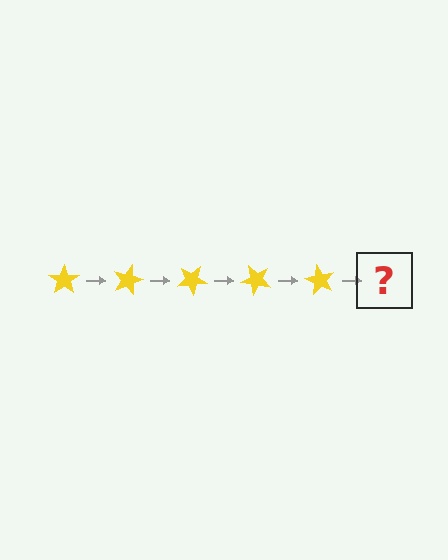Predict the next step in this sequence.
The next step is a yellow star rotated 75 degrees.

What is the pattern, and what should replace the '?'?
The pattern is that the star rotates 15 degrees each step. The '?' should be a yellow star rotated 75 degrees.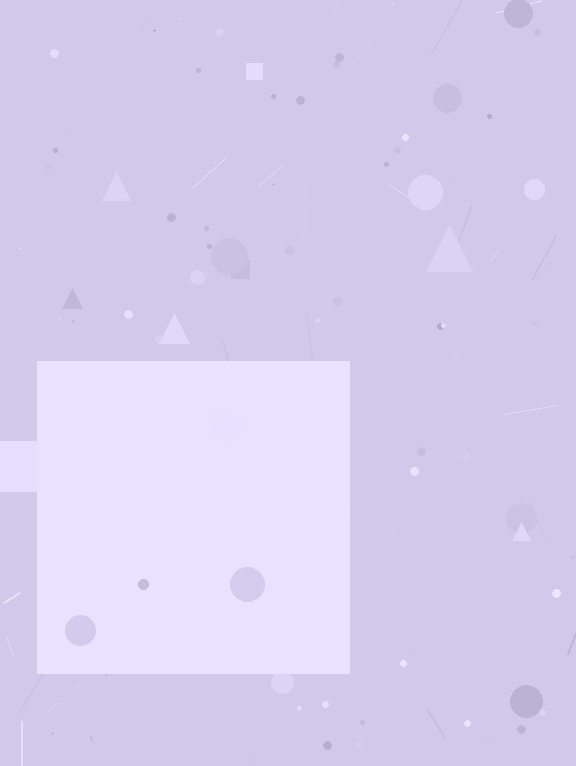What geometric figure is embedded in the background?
A square is embedded in the background.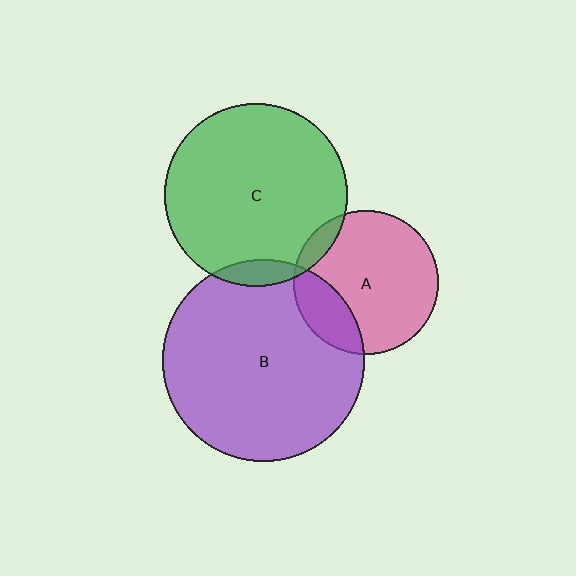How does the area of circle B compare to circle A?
Approximately 2.0 times.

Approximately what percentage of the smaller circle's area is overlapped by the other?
Approximately 20%.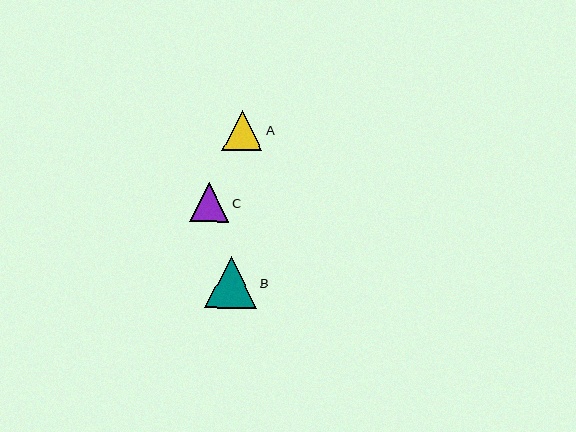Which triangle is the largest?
Triangle B is the largest with a size of approximately 52 pixels.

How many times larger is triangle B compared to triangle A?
Triangle B is approximately 1.3 times the size of triangle A.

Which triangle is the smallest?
Triangle C is the smallest with a size of approximately 39 pixels.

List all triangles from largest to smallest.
From largest to smallest: B, A, C.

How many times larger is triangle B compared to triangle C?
Triangle B is approximately 1.3 times the size of triangle C.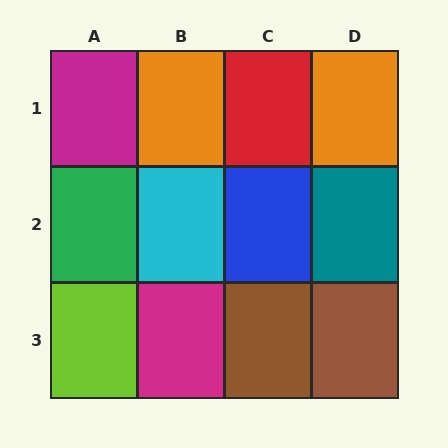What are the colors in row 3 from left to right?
Lime, magenta, brown, brown.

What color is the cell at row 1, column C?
Red.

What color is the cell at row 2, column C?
Blue.